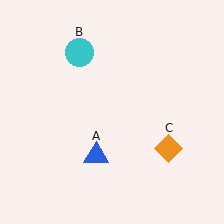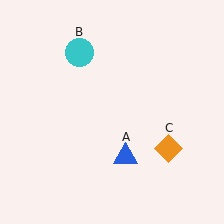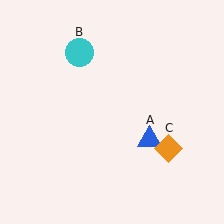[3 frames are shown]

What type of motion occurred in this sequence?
The blue triangle (object A) rotated counterclockwise around the center of the scene.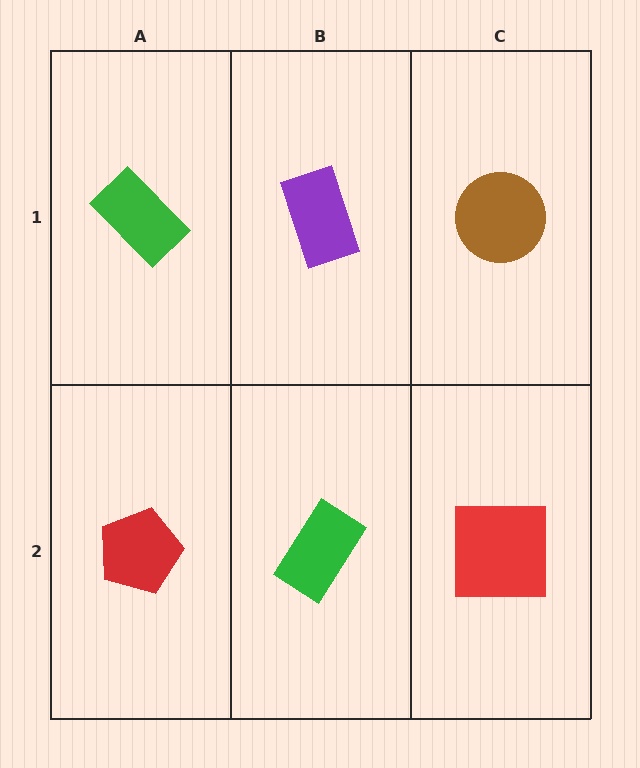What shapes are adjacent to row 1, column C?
A red square (row 2, column C), a purple rectangle (row 1, column B).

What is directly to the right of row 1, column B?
A brown circle.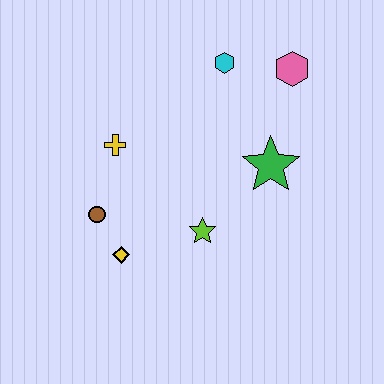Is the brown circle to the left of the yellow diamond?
Yes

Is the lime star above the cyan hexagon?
No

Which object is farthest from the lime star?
The pink hexagon is farthest from the lime star.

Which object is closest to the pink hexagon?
The cyan hexagon is closest to the pink hexagon.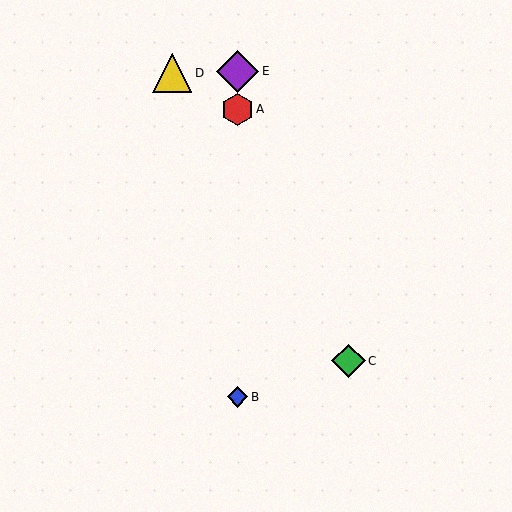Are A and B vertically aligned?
Yes, both are at x≈238.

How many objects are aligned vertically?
3 objects (A, B, E) are aligned vertically.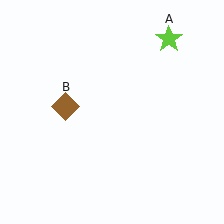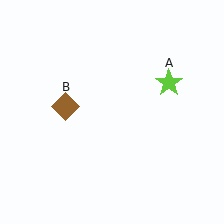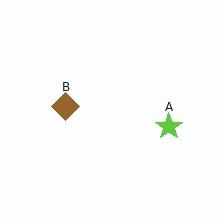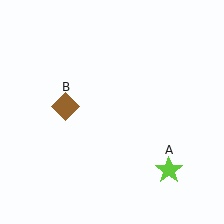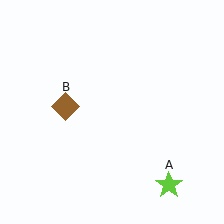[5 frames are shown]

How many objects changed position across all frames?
1 object changed position: lime star (object A).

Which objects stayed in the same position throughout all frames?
Brown diamond (object B) remained stationary.